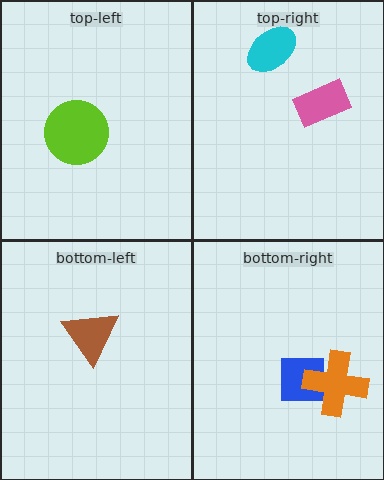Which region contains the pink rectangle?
The top-right region.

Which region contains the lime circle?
The top-left region.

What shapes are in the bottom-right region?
The blue square, the orange cross.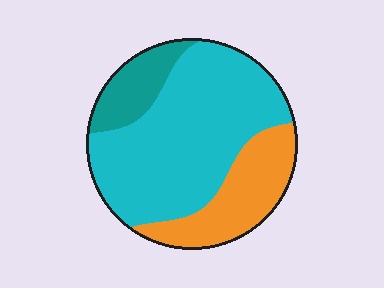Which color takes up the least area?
Teal, at roughly 15%.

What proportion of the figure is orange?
Orange takes up less than a quarter of the figure.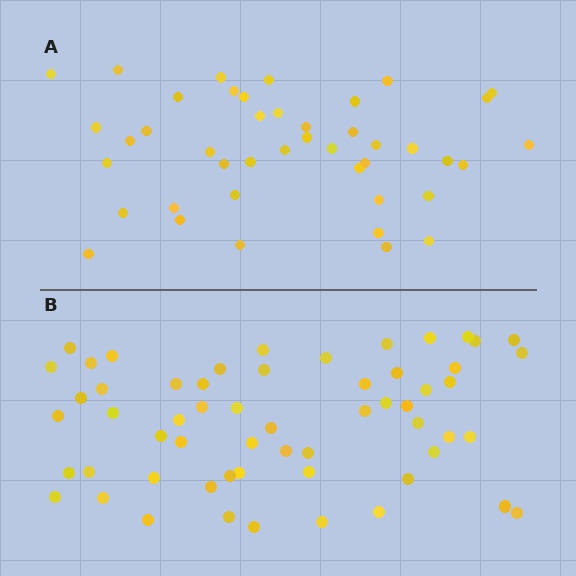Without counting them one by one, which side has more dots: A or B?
Region B (the bottom region) has more dots.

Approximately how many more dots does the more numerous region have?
Region B has approximately 15 more dots than region A.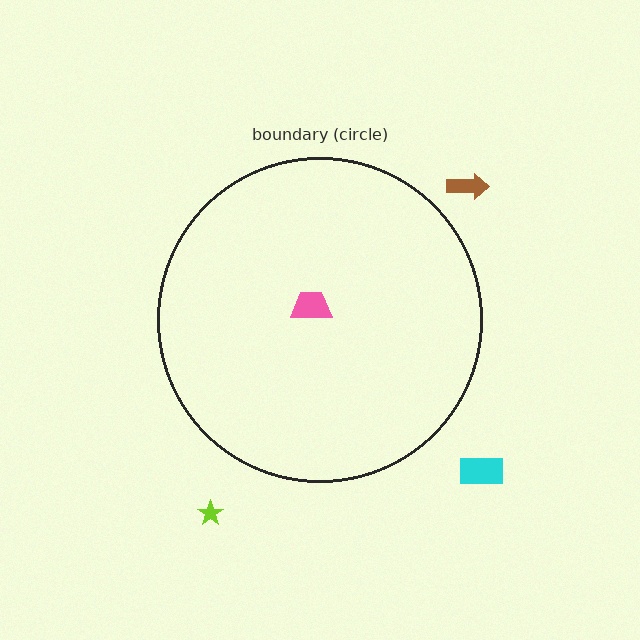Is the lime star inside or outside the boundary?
Outside.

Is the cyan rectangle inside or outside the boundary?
Outside.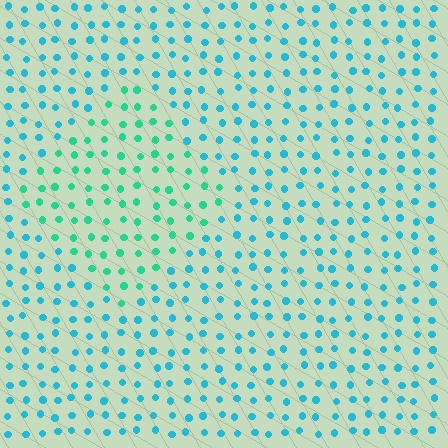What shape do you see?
I see a diamond.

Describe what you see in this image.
The image is filled with small cyan elements in a uniform arrangement. A diamond-shaped region is visible where the elements are tinted to a slightly different hue, forming a subtle color boundary.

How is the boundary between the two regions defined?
The boundary is defined purely by a slight shift in hue (about 33 degrees). Spacing, size, and orientation are identical on both sides.